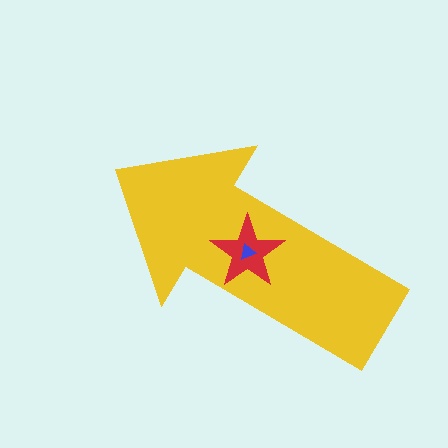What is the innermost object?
The blue triangle.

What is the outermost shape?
The yellow arrow.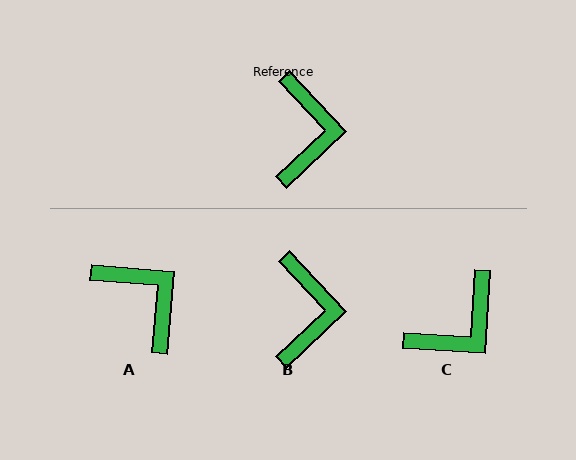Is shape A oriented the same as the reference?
No, it is off by about 42 degrees.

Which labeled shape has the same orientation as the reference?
B.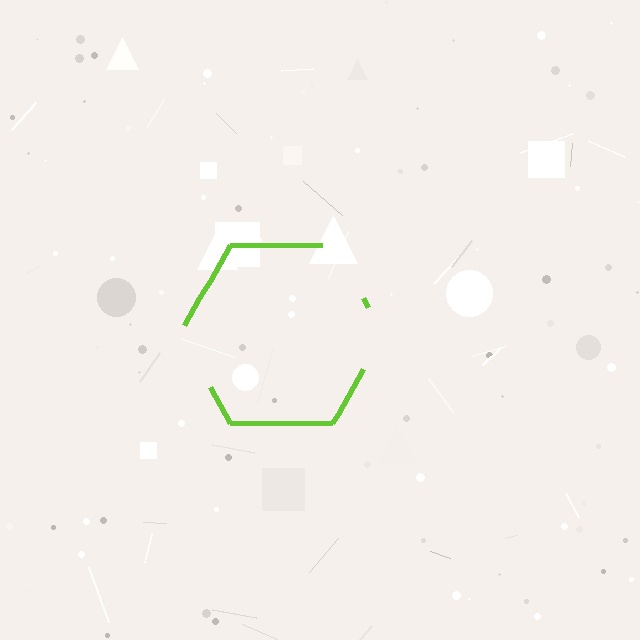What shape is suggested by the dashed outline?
The dashed outline suggests a hexagon.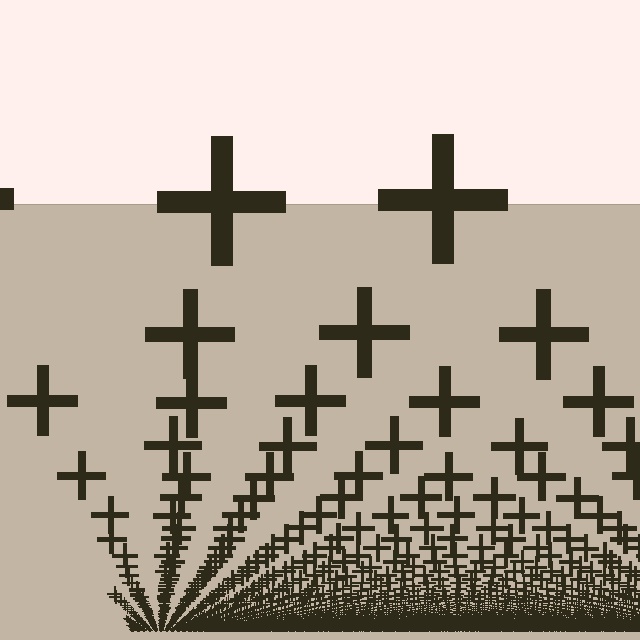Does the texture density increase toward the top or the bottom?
Density increases toward the bottom.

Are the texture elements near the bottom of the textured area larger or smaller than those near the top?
Smaller. The gradient is inverted — elements near the bottom are smaller and denser.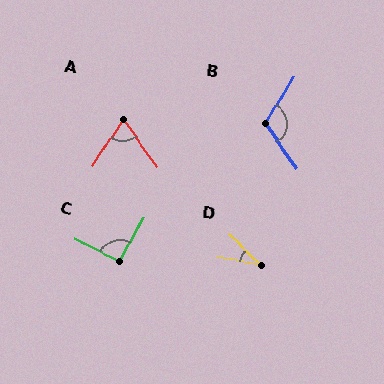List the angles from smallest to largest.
D (34°), A (69°), C (92°), B (114°).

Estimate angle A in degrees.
Approximately 69 degrees.